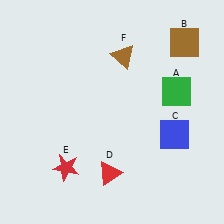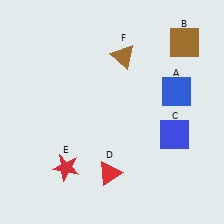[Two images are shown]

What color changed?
The square (A) changed from green in Image 1 to blue in Image 2.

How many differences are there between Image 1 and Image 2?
There is 1 difference between the two images.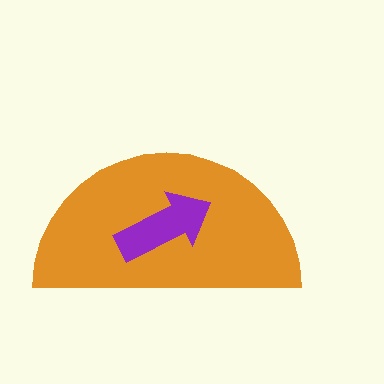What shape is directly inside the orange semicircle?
The purple arrow.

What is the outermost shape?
The orange semicircle.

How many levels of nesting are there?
2.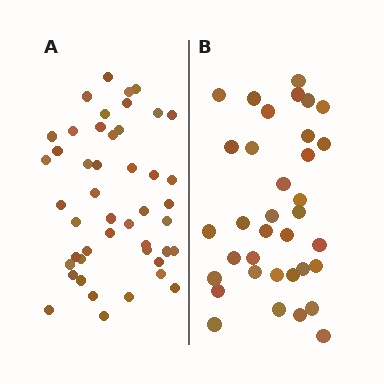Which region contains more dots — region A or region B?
Region A (the left region) has more dots.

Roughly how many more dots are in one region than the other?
Region A has roughly 12 or so more dots than region B.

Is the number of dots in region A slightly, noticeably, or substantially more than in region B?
Region A has noticeably more, but not dramatically so. The ratio is roughly 1.3 to 1.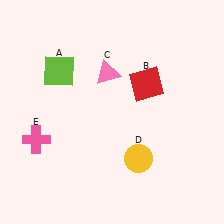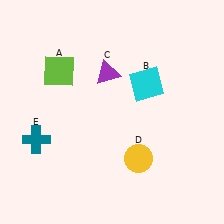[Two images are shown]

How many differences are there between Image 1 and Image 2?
There are 3 differences between the two images.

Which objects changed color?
B changed from red to cyan. C changed from pink to purple. E changed from pink to teal.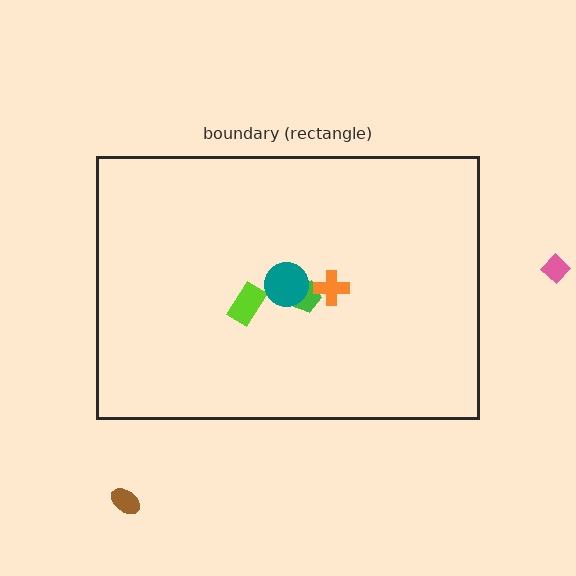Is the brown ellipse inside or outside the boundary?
Outside.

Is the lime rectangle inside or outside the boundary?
Inside.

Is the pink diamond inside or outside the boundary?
Outside.